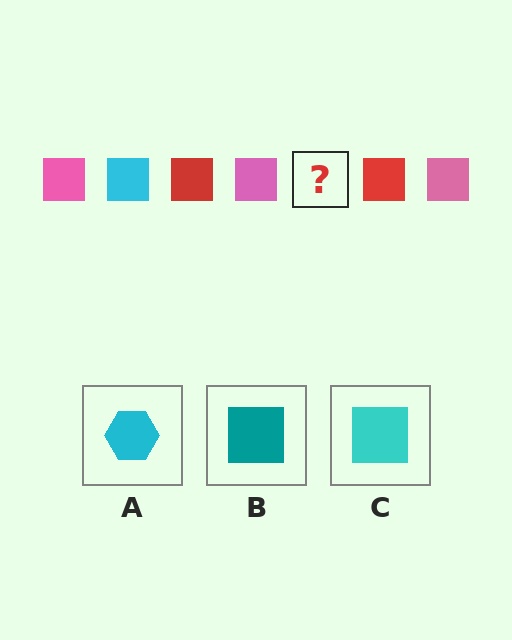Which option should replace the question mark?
Option C.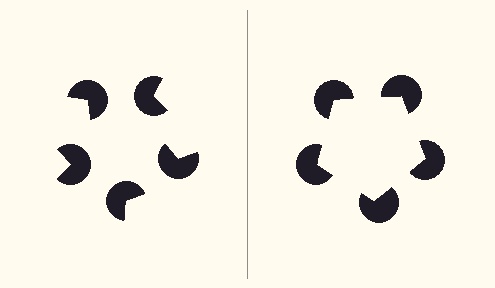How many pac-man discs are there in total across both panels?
10 — 5 on each side.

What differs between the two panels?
The pac-man discs are positioned identically on both sides; only the wedge orientations differ. On the right they align to a pentagon; on the left they are misaligned.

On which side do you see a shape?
An illusory pentagon appears on the right side. On the left side the wedge cuts are rotated, so no coherent shape forms.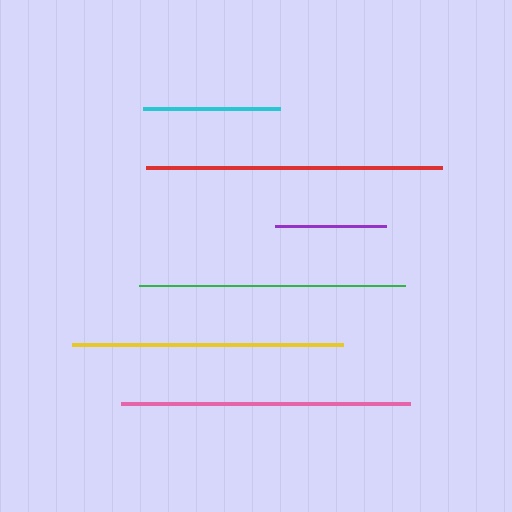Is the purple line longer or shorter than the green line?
The green line is longer than the purple line.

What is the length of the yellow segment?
The yellow segment is approximately 271 pixels long.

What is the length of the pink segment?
The pink segment is approximately 289 pixels long.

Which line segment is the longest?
The red line is the longest at approximately 296 pixels.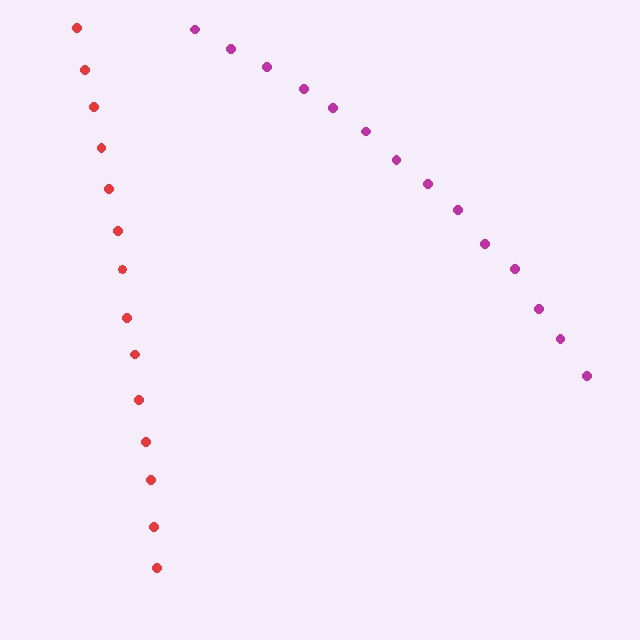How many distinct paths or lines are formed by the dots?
There are 2 distinct paths.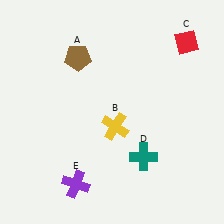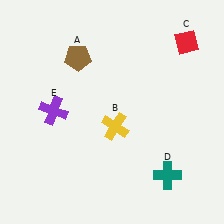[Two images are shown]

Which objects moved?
The objects that moved are: the teal cross (D), the purple cross (E).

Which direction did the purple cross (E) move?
The purple cross (E) moved up.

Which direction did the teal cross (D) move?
The teal cross (D) moved right.